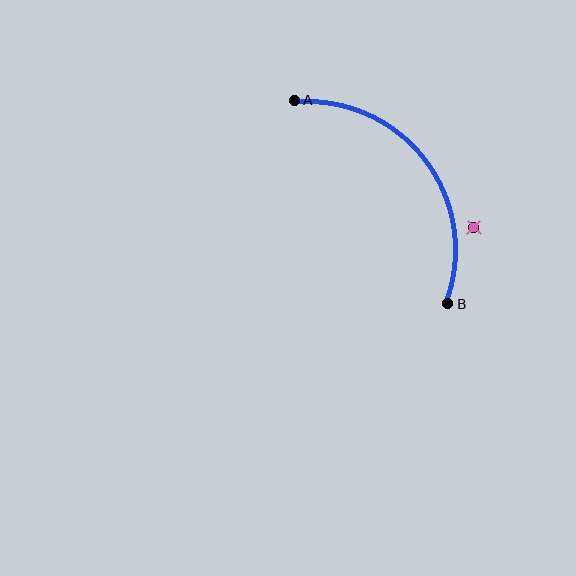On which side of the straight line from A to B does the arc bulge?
The arc bulges above and to the right of the straight line connecting A and B.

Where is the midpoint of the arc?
The arc midpoint is the point on the curve farthest from the straight line joining A and B. It sits above and to the right of that line.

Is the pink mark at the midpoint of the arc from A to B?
No — the pink mark does not lie on the arc at all. It sits slightly outside the curve.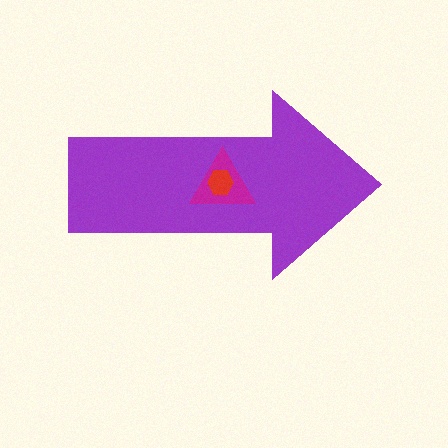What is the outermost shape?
The purple arrow.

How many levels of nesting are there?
3.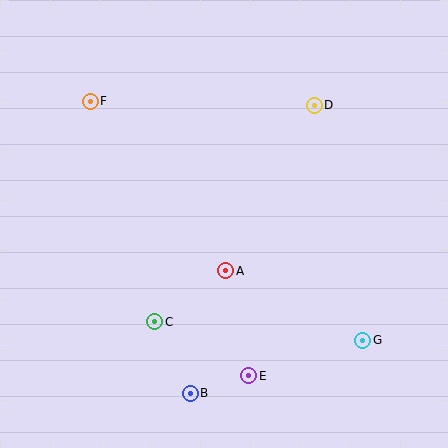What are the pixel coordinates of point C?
Point C is at (155, 322).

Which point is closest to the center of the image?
Point A at (226, 271) is closest to the center.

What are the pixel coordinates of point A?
Point A is at (226, 271).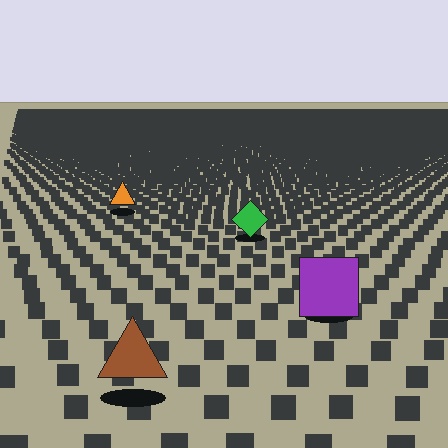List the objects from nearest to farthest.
From nearest to farthest: the brown triangle, the purple square, the green diamond, the orange triangle.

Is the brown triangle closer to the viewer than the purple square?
Yes. The brown triangle is closer — you can tell from the texture gradient: the ground texture is coarser near it.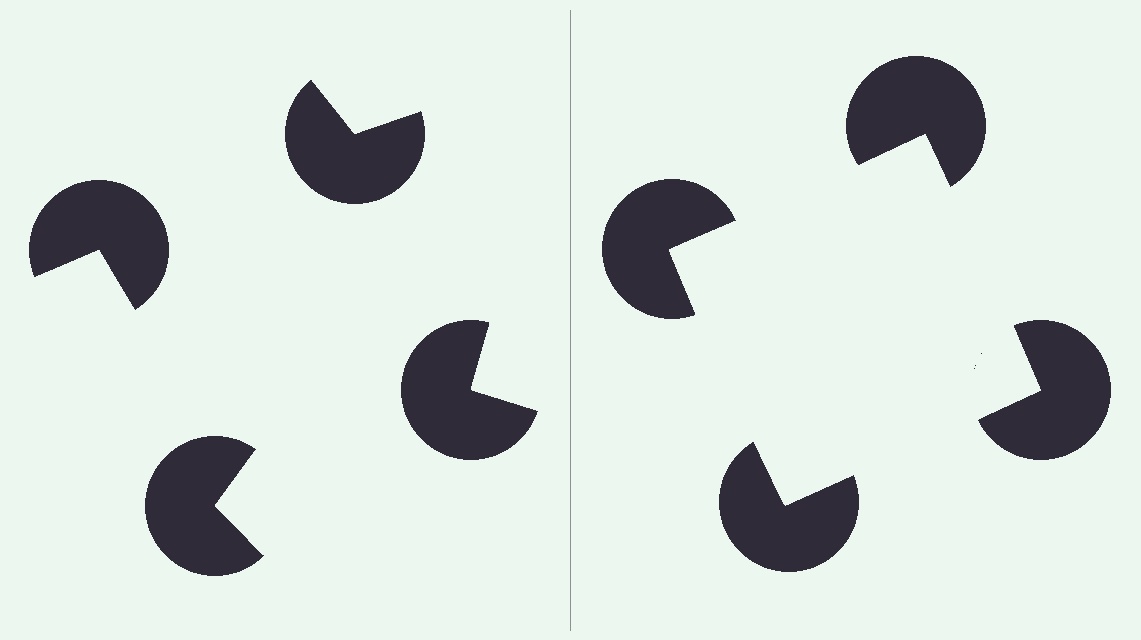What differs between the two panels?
The pac-man discs are positioned identically on both sides; only the wedge orientations differ. On the right they align to a square; on the left they are misaligned.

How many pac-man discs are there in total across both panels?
8 — 4 on each side.